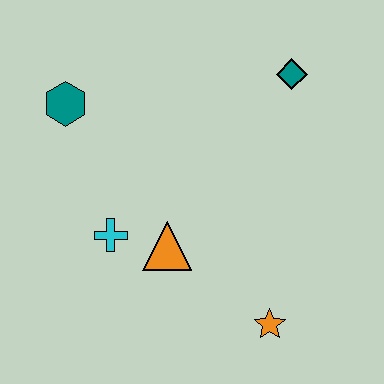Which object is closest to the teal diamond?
The orange triangle is closest to the teal diamond.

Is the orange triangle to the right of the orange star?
No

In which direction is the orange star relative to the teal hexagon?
The orange star is below the teal hexagon.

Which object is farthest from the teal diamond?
The orange star is farthest from the teal diamond.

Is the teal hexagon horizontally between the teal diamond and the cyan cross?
No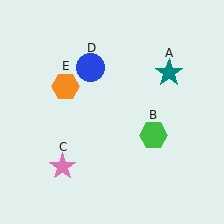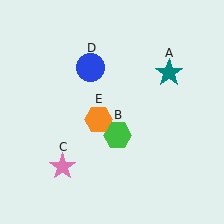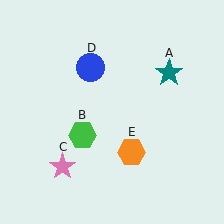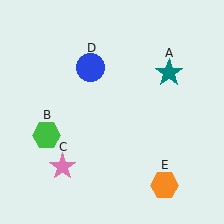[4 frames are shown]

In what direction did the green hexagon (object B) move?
The green hexagon (object B) moved left.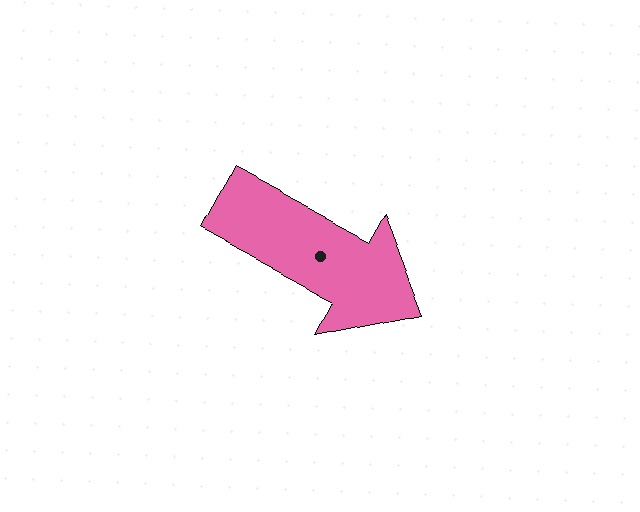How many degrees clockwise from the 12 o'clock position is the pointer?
Approximately 119 degrees.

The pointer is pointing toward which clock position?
Roughly 4 o'clock.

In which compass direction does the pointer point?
Southeast.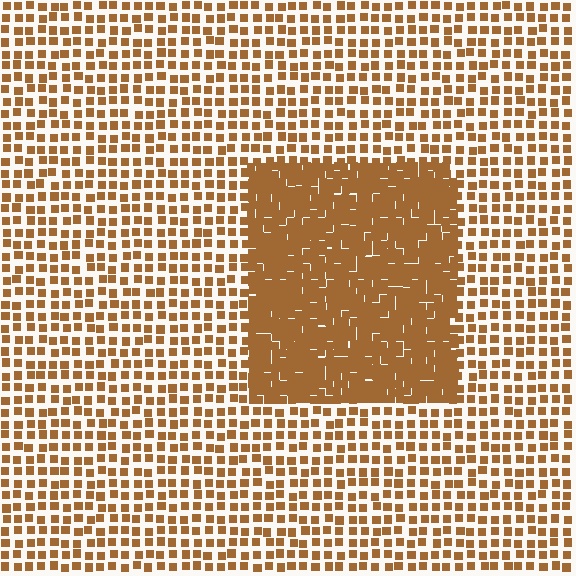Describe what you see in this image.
The image contains small brown elements arranged at two different densities. A rectangle-shaped region is visible where the elements are more densely packed than the surrounding area.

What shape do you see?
I see a rectangle.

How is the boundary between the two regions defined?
The boundary is defined by a change in element density (approximately 2.4x ratio). All elements are the same color, size, and shape.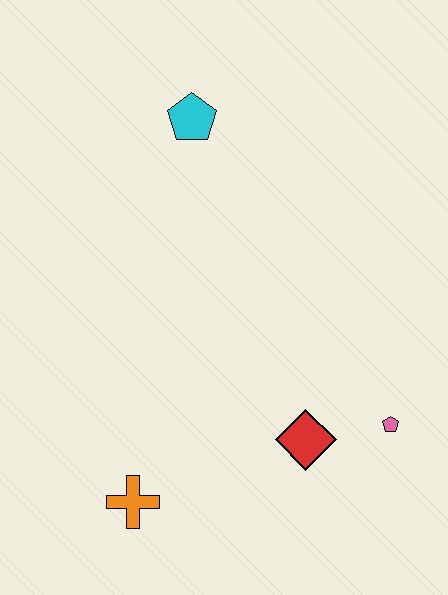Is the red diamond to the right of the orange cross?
Yes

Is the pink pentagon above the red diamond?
Yes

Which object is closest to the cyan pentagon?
The red diamond is closest to the cyan pentagon.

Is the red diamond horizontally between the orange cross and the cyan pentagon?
No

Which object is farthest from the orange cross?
The cyan pentagon is farthest from the orange cross.